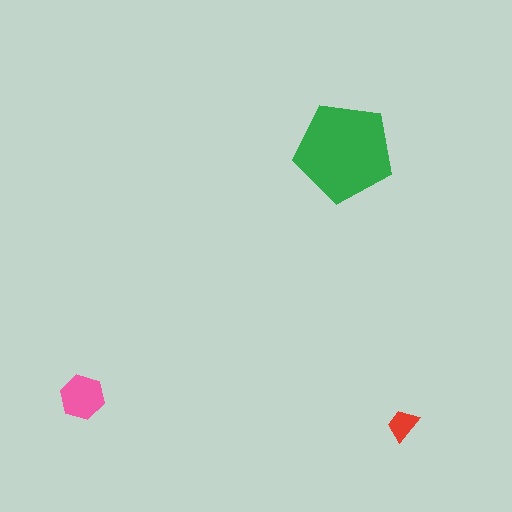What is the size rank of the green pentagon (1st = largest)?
1st.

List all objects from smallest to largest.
The red trapezoid, the pink hexagon, the green pentagon.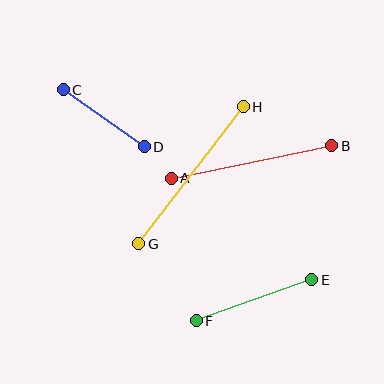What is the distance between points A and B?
The distance is approximately 164 pixels.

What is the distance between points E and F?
The distance is approximately 123 pixels.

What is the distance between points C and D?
The distance is approximately 99 pixels.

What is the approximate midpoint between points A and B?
The midpoint is at approximately (252, 162) pixels.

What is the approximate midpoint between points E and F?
The midpoint is at approximately (254, 300) pixels.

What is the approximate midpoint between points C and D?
The midpoint is at approximately (104, 118) pixels.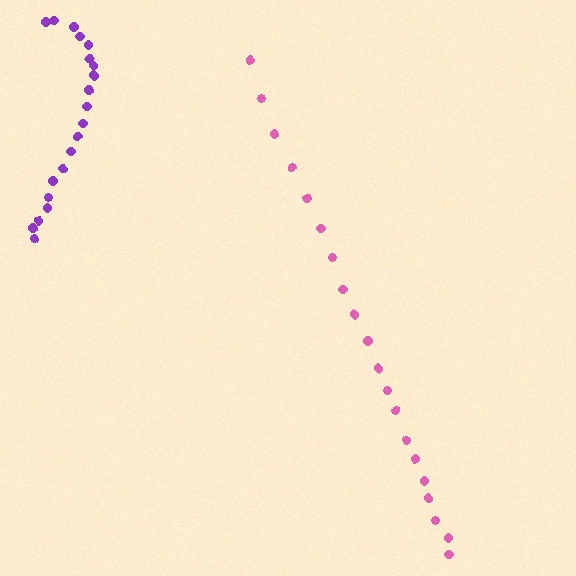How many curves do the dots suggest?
There are 2 distinct paths.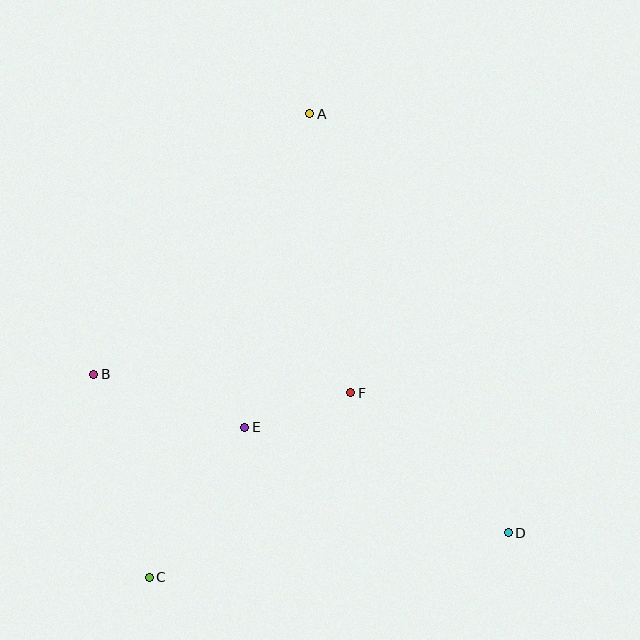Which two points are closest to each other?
Points E and F are closest to each other.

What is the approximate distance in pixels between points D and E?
The distance between D and E is approximately 284 pixels.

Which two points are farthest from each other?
Points A and C are farthest from each other.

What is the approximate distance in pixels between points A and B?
The distance between A and B is approximately 338 pixels.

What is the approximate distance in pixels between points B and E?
The distance between B and E is approximately 160 pixels.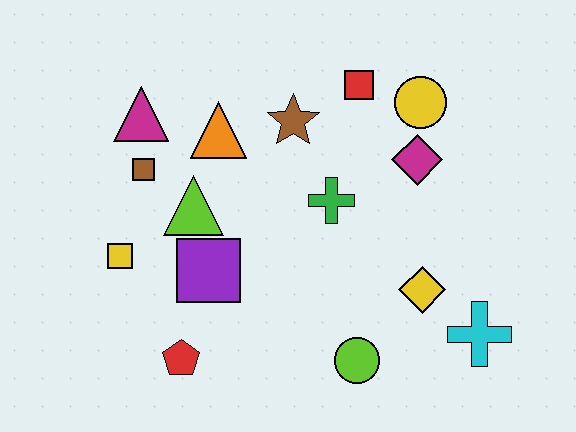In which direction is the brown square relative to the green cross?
The brown square is to the left of the green cross.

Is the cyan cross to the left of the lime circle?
No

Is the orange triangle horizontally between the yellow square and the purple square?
No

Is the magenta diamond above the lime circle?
Yes